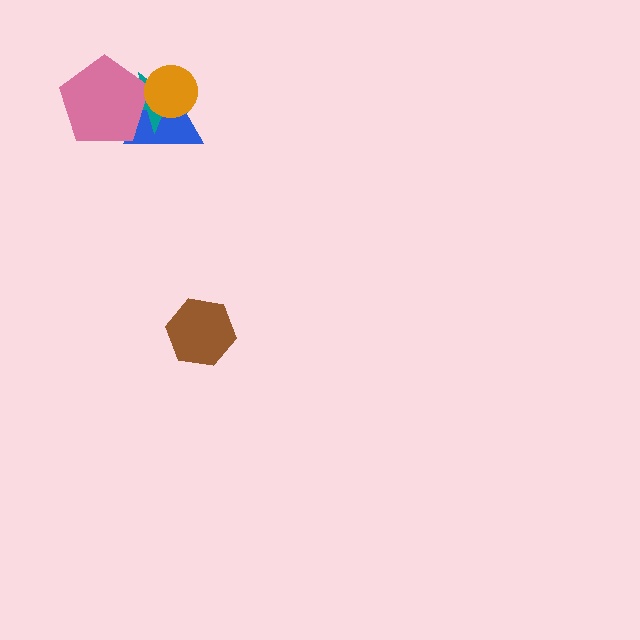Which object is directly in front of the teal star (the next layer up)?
The pink pentagon is directly in front of the teal star.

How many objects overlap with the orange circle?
2 objects overlap with the orange circle.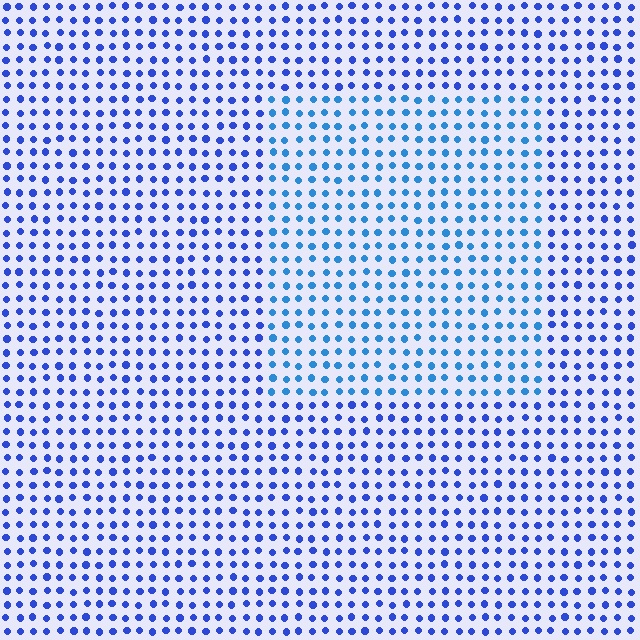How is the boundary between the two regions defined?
The boundary is defined purely by a slight shift in hue (about 24 degrees). Spacing, size, and orientation are identical on both sides.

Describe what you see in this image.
The image is filled with small blue elements in a uniform arrangement. A rectangle-shaped region is visible where the elements are tinted to a slightly different hue, forming a subtle color boundary.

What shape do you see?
I see a rectangle.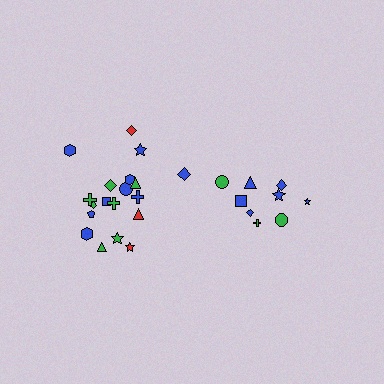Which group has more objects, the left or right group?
The left group.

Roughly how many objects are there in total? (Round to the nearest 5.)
Roughly 30 objects in total.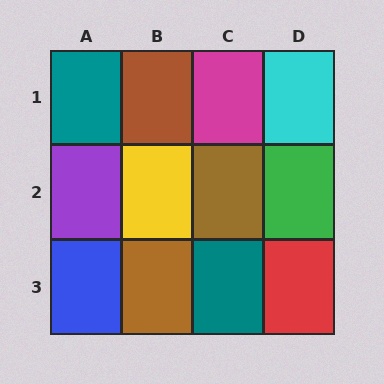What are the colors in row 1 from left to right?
Teal, brown, magenta, cyan.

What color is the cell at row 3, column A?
Blue.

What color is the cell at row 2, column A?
Purple.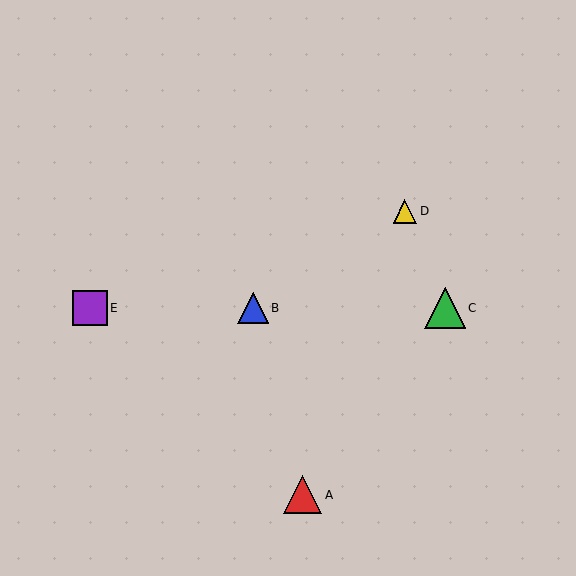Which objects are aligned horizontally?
Objects B, C, E are aligned horizontally.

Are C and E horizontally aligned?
Yes, both are at y≈308.